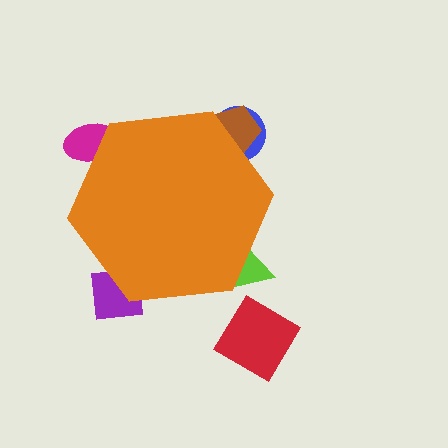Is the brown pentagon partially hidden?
Yes, the brown pentagon is partially hidden behind the orange hexagon.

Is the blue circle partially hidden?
Yes, the blue circle is partially hidden behind the orange hexagon.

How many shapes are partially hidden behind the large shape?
5 shapes are partially hidden.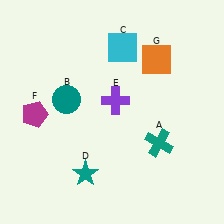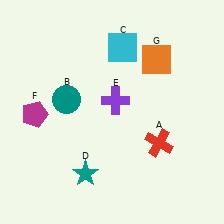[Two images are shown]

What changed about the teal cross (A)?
In Image 1, A is teal. In Image 2, it changed to red.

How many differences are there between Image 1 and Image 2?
There is 1 difference between the two images.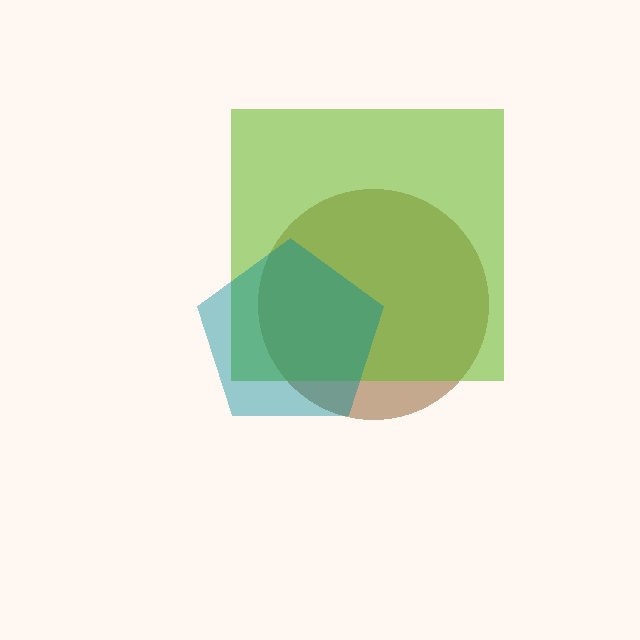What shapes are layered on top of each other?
The layered shapes are: a brown circle, a lime square, a teal pentagon.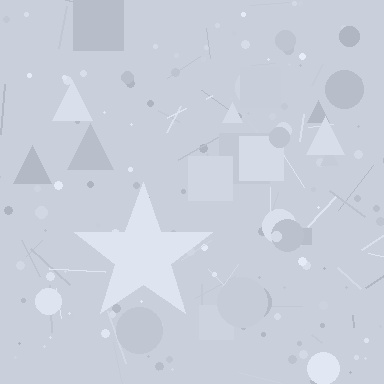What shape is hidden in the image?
A star is hidden in the image.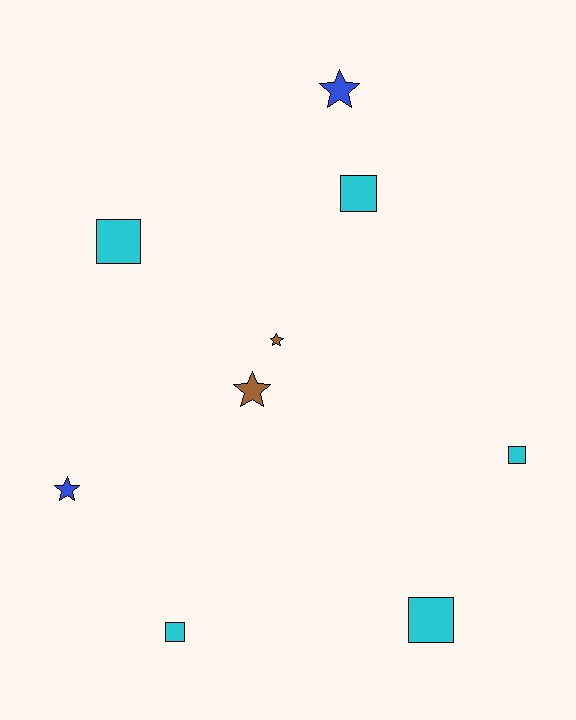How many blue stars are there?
There are 2 blue stars.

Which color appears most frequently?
Cyan, with 5 objects.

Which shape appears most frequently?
Square, with 5 objects.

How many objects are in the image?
There are 9 objects.